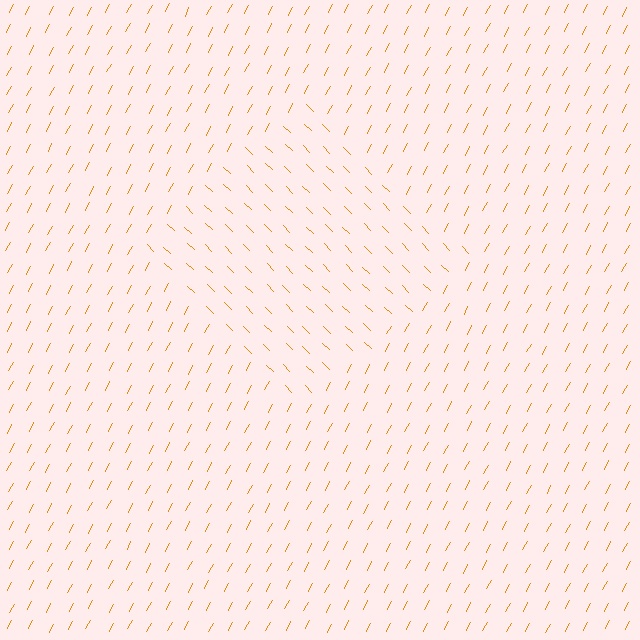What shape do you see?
I see a diamond.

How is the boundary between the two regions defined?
The boundary is defined purely by a change in line orientation (approximately 74 degrees difference). All lines are the same color and thickness.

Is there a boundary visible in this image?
Yes, there is a texture boundary formed by a change in line orientation.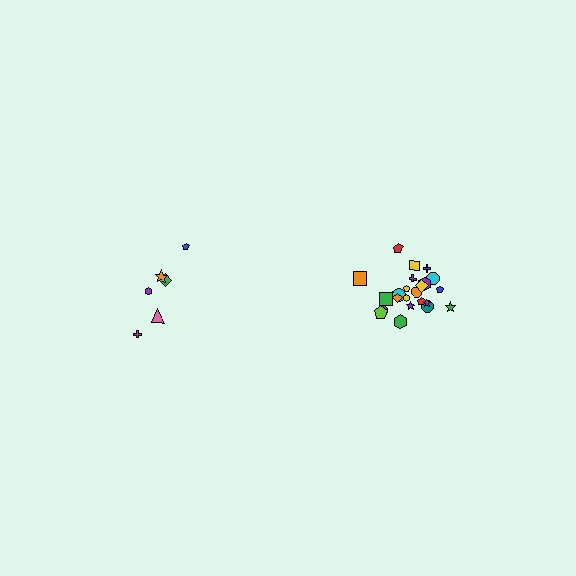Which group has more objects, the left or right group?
The right group.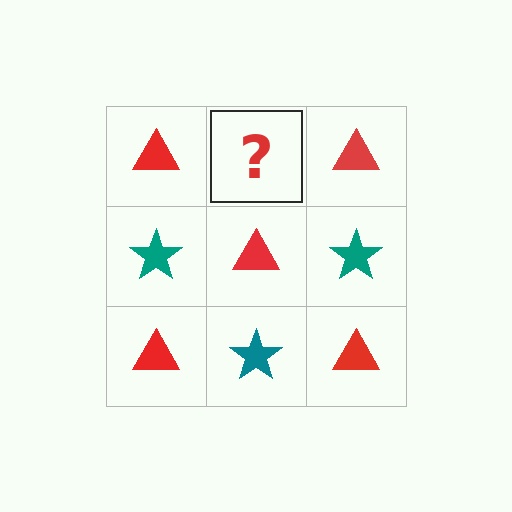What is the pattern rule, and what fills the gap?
The rule is that it alternates red triangle and teal star in a checkerboard pattern. The gap should be filled with a teal star.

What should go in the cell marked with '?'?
The missing cell should contain a teal star.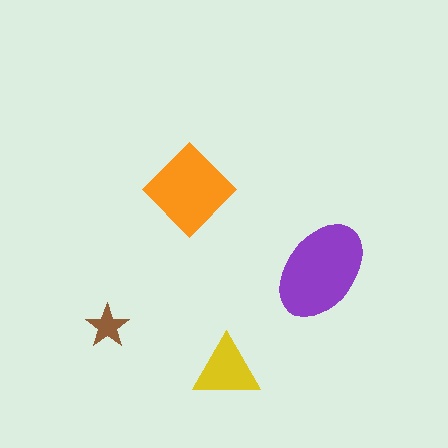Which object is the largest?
The purple ellipse.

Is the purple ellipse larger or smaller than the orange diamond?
Larger.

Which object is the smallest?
The brown star.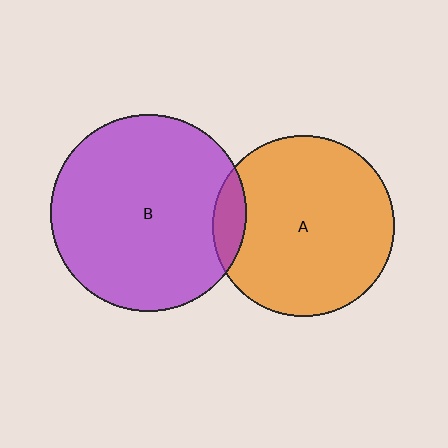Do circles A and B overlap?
Yes.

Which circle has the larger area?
Circle B (purple).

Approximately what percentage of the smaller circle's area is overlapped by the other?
Approximately 10%.